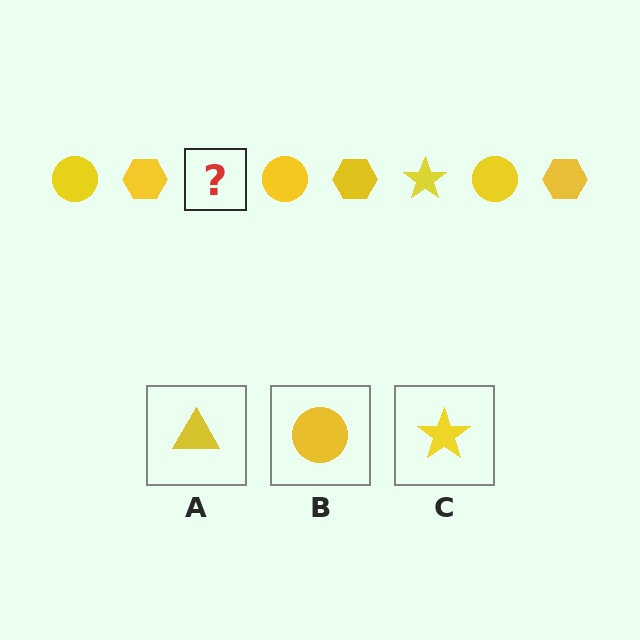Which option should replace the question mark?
Option C.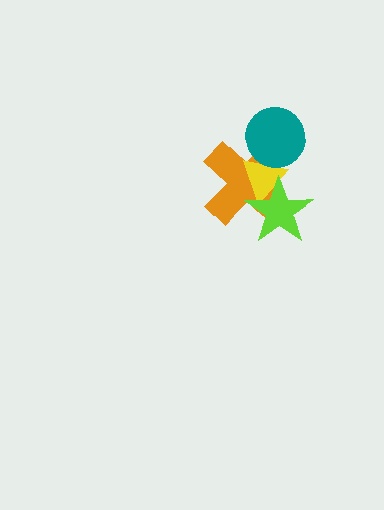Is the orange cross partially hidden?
Yes, it is partially covered by another shape.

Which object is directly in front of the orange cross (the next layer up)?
The yellow triangle is directly in front of the orange cross.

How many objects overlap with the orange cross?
3 objects overlap with the orange cross.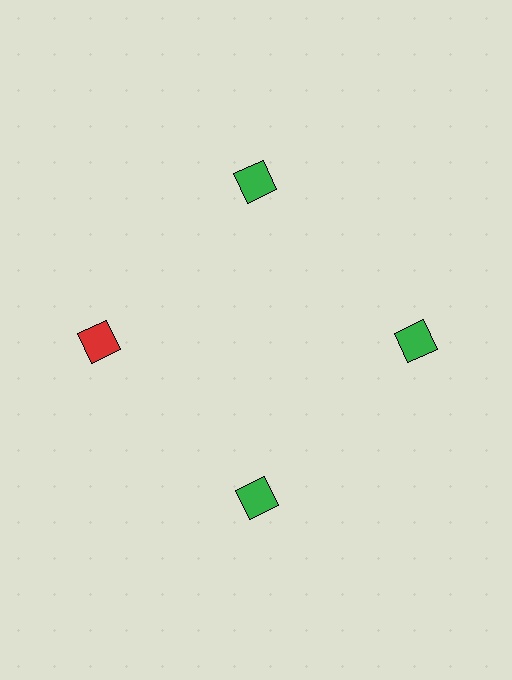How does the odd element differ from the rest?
It has a different color: red instead of green.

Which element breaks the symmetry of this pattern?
The red diamond at roughly the 9 o'clock position breaks the symmetry. All other shapes are green diamonds.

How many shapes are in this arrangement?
There are 4 shapes arranged in a ring pattern.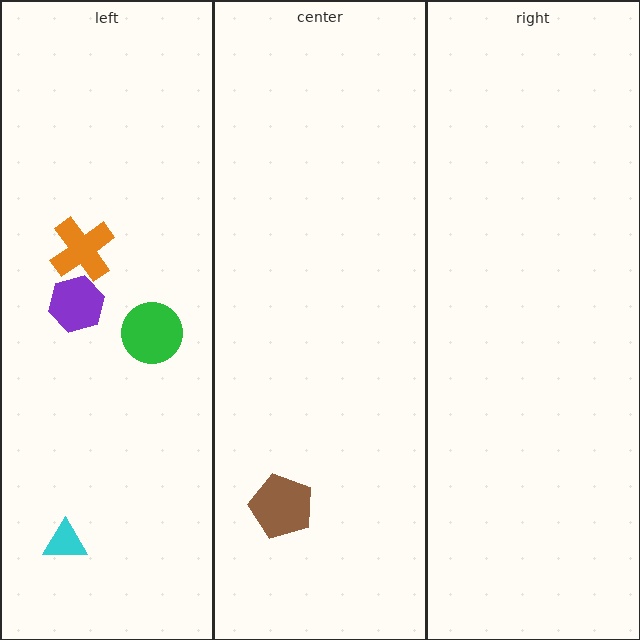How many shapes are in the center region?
1.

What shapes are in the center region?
The brown pentagon.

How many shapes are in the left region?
4.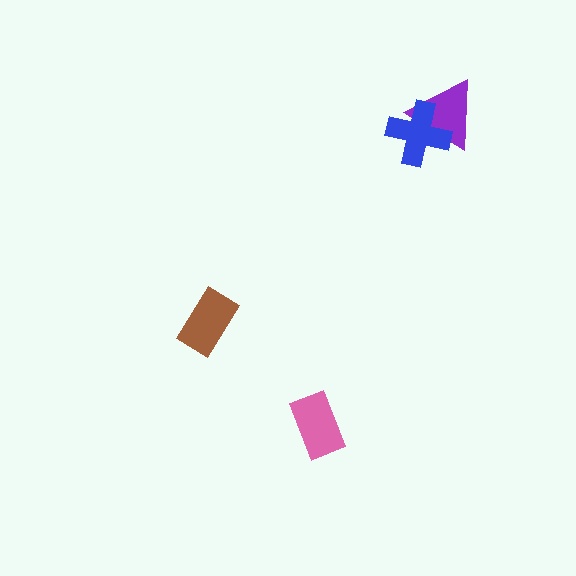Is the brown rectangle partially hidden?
No, no other shape covers it.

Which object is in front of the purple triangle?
The blue cross is in front of the purple triangle.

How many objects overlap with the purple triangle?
1 object overlaps with the purple triangle.